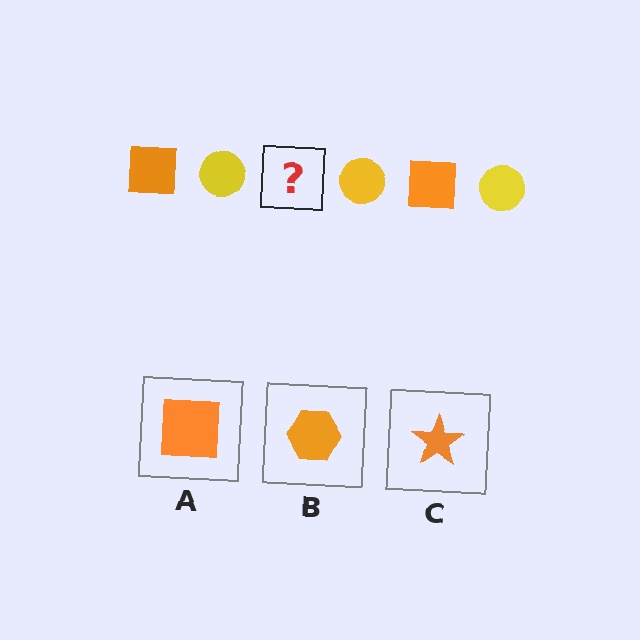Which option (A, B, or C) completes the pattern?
A.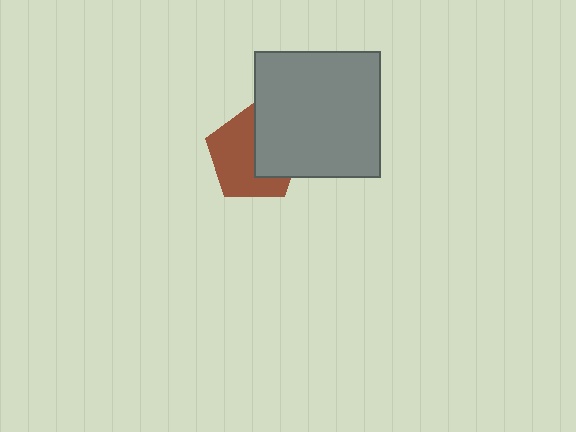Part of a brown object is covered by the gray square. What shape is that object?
It is a pentagon.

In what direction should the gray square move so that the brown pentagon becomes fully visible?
The gray square should move right. That is the shortest direction to clear the overlap and leave the brown pentagon fully visible.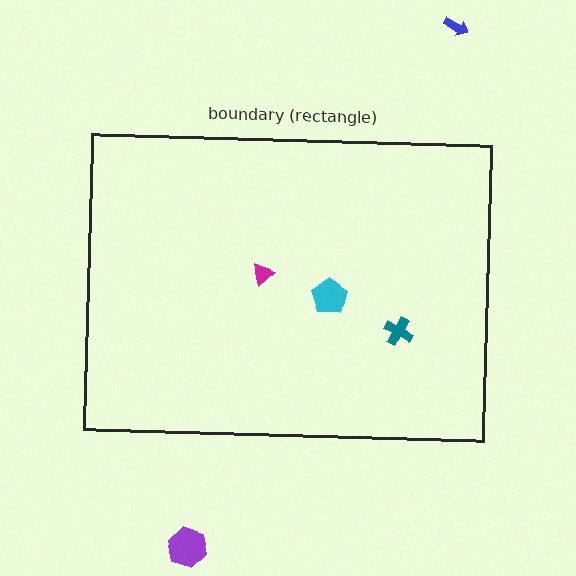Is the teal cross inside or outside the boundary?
Inside.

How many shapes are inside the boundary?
3 inside, 2 outside.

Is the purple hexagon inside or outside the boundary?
Outside.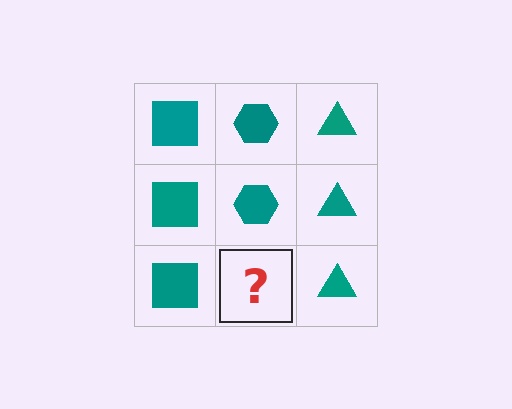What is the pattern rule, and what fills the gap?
The rule is that each column has a consistent shape. The gap should be filled with a teal hexagon.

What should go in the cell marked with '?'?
The missing cell should contain a teal hexagon.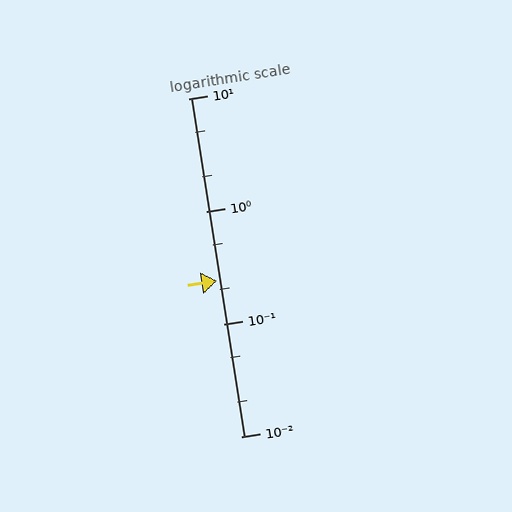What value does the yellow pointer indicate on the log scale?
The pointer indicates approximately 0.24.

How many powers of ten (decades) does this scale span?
The scale spans 3 decades, from 0.01 to 10.